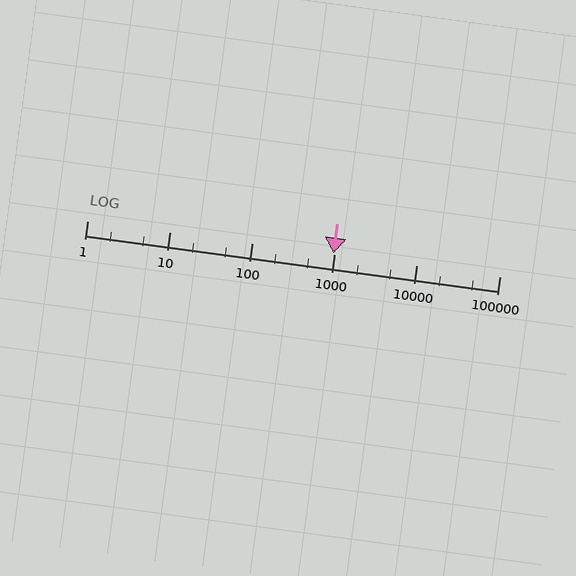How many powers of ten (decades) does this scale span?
The scale spans 5 decades, from 1 to 100000.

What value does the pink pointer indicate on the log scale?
The pointer indicates approximately 960.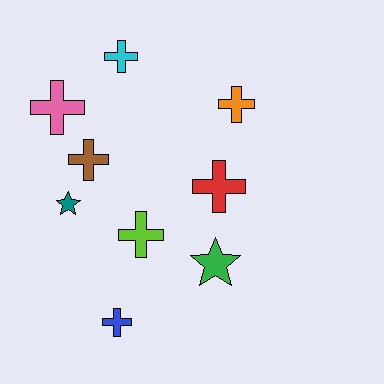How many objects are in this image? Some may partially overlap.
There are 9 objects.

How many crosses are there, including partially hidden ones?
There are 7 crosses.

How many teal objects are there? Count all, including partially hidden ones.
There is 1 teal object.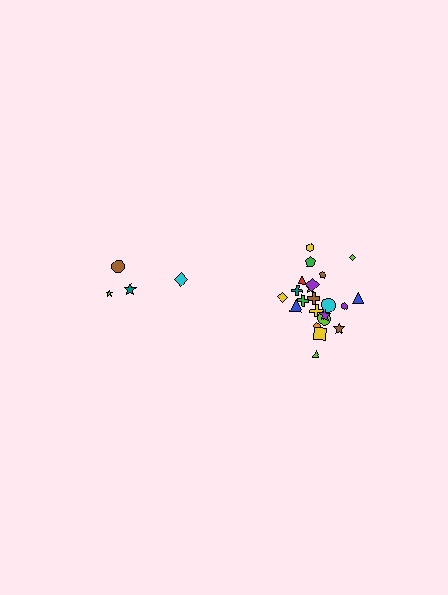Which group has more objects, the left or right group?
The right group.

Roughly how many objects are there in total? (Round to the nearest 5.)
Roughly 25 objects in total.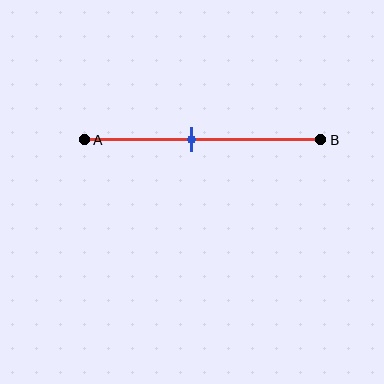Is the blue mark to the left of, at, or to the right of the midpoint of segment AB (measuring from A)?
The blue mark is to the left of the midpoint of segment AB.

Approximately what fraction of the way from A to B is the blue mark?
The blue mark is approximately 45% of the way from A to B.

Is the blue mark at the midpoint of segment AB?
No, the mark is at about 45% from A, not at the 50% midpoint.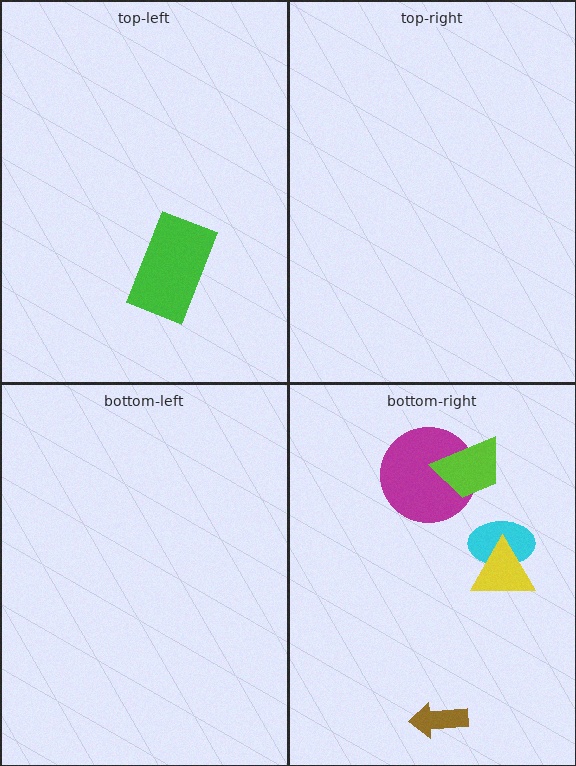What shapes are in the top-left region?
The green rectangle.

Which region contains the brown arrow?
The bottom-right region.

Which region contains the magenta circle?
The bottom-right region.